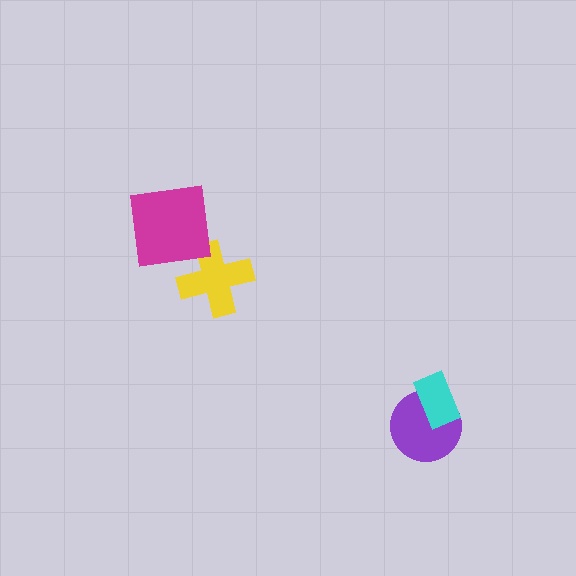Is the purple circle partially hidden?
Yes, it is partially covered by another shape.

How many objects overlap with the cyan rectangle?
1 object overlaps with the cyan rectangle.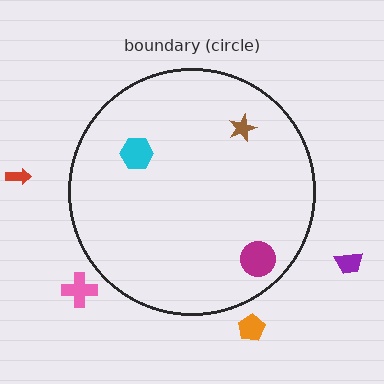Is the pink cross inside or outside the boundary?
Outside.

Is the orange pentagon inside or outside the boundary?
Outside.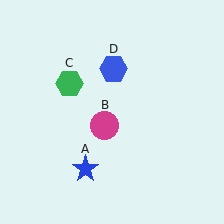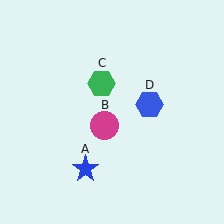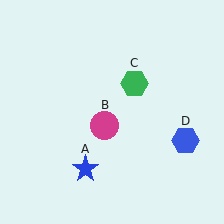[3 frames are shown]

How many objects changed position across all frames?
2 objects changed position: green hexagon (object C), blue hexagon (object D).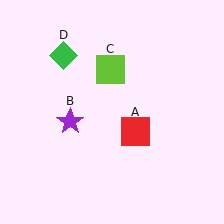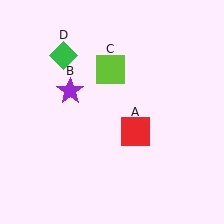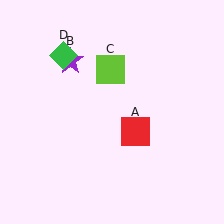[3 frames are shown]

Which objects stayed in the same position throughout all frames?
Red square (object A) and lime square (object C) and green diamond (object D) remained stationary.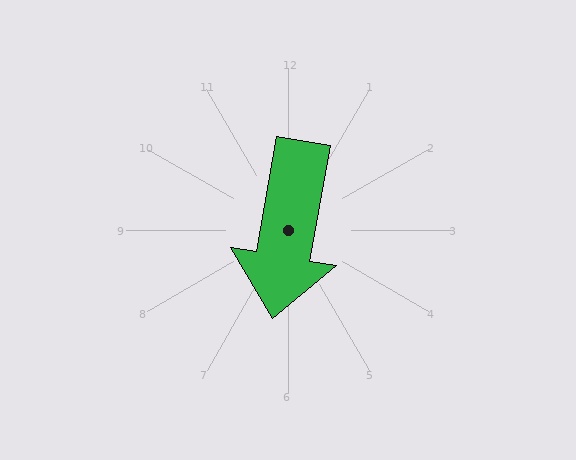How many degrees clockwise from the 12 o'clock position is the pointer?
Approximately 190 degrees.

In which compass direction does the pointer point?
South.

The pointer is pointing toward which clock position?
Roughly 6 o'clock.